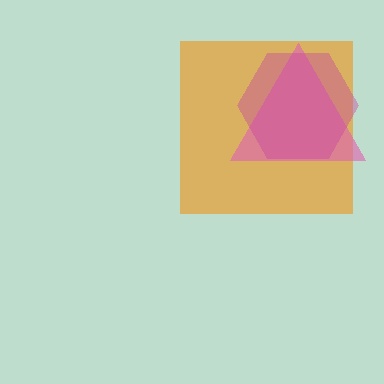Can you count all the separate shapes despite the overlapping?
Yes, there are 3 separate shapes.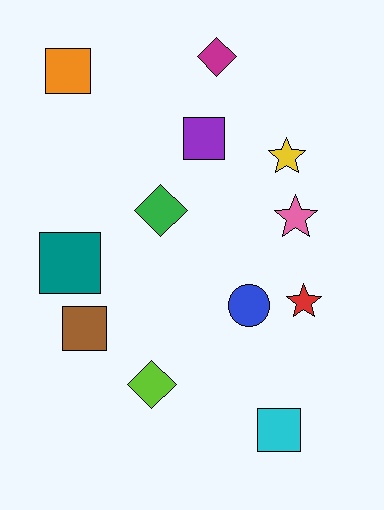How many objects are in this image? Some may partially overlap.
There are 12 objects.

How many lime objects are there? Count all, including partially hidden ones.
There is 1 lime object.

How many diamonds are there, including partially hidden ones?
There are 3 diamonds.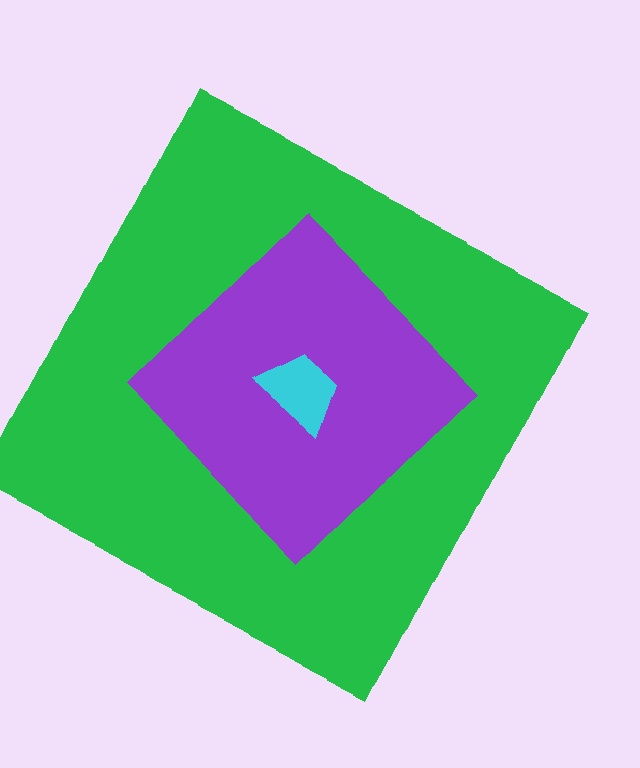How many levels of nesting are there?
3.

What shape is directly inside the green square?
The purple diamond.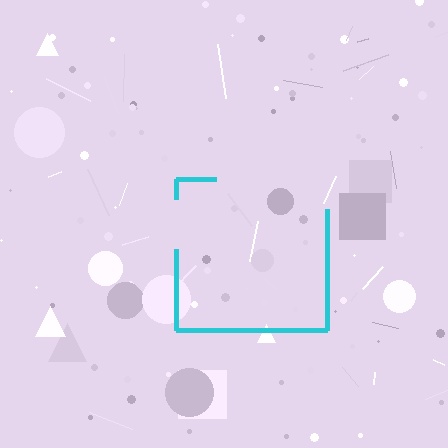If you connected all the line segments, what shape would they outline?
They would outline a square.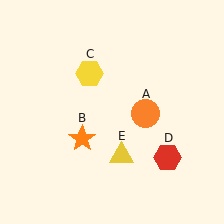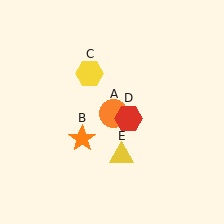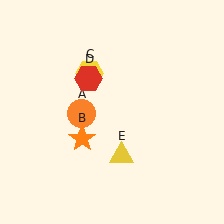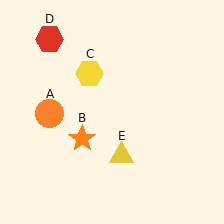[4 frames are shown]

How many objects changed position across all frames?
2 objects changed position: orange circle (object A), red hexagon (object D).